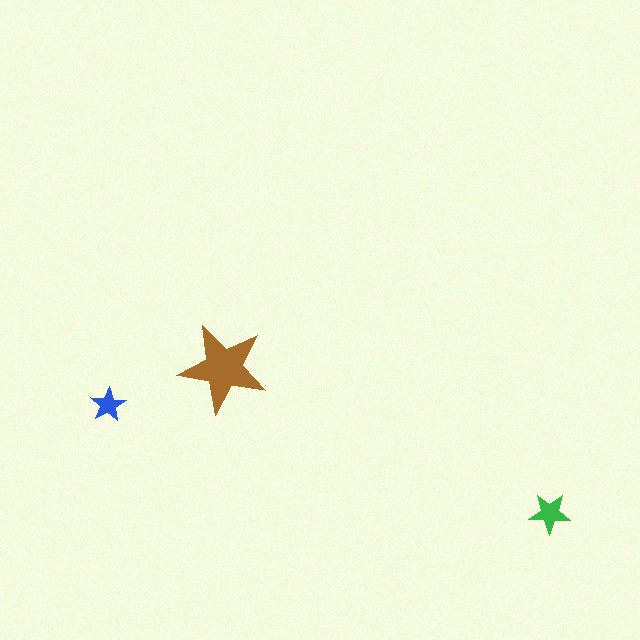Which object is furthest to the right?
The green star is rightmost.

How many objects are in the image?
There are 3 objects in the image.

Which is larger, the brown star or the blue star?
The brown one.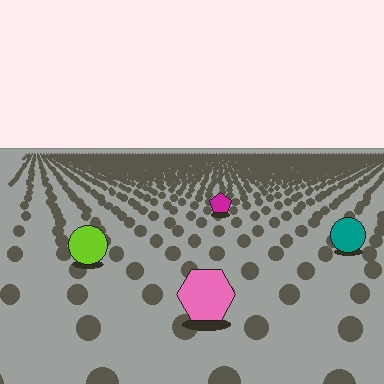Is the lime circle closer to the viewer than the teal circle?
Yes. The lime circle is closer — you can tell from the texture gradient: the ground texture is coarser near it.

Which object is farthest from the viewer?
The magenta pentagon is farthest from the viewer. It appears smaller and the ground texture around it is denser.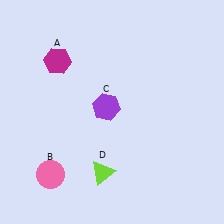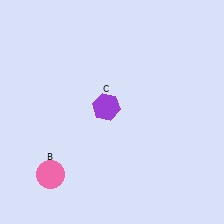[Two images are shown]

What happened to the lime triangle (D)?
The lime triangle (D) was removed in Image 2. It was in the bottom-left area of Image 1.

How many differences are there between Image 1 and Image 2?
There are 2 differences between the two images.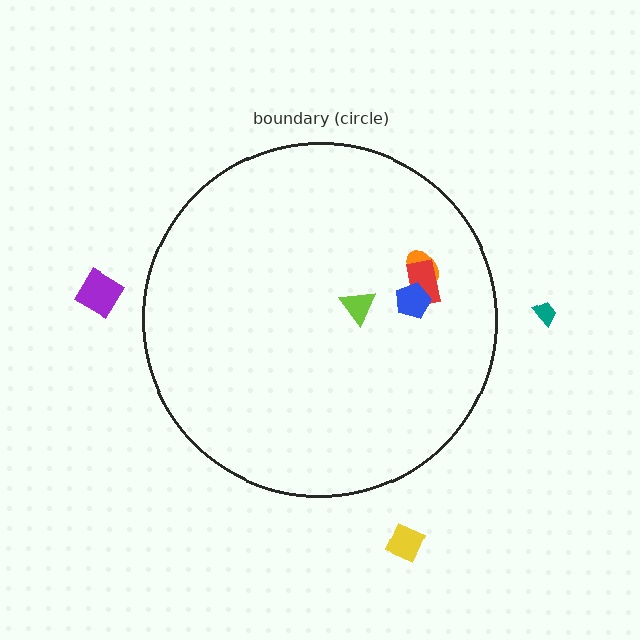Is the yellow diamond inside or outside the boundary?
Outside.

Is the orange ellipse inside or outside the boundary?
Inside.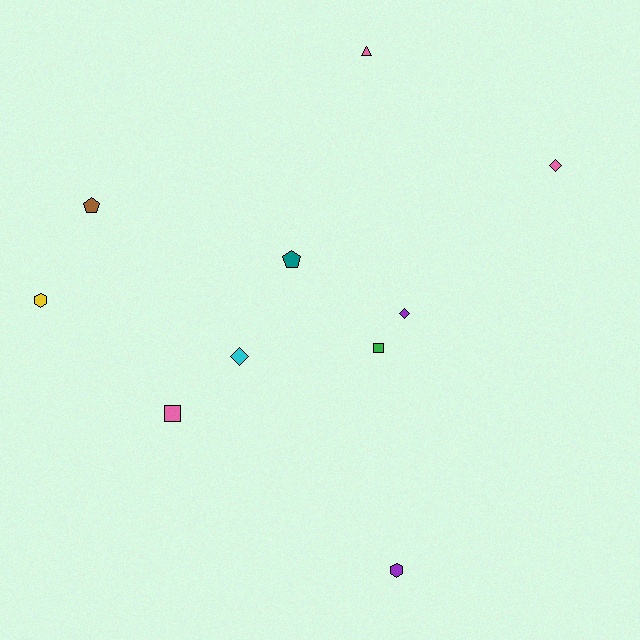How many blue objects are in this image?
There are no blue objects.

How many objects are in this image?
There are 10 objects.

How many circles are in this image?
There are no circles.